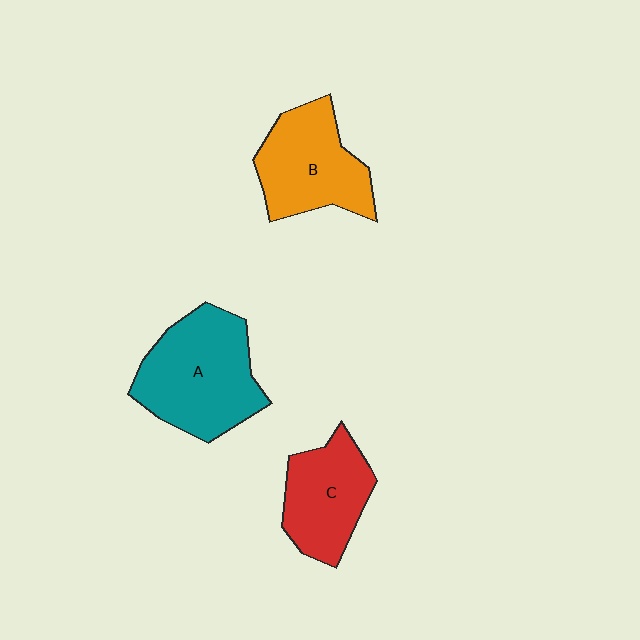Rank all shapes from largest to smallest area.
From largest to smallest: A (teal), B (orange), C (red).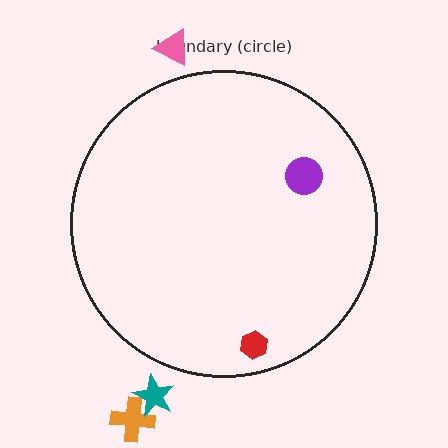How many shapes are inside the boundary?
2 inside, 3 outside.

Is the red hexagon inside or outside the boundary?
Inside.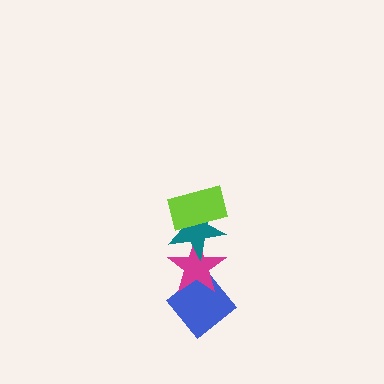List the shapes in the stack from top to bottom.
From top to bottom: the lime rectangle, the teal star, the magenta star, the blue diamond.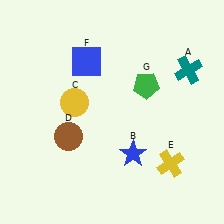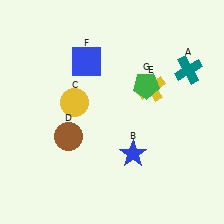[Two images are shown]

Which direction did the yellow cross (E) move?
The yellow cross (E) moved up.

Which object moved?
The yellow cross (E) moved up.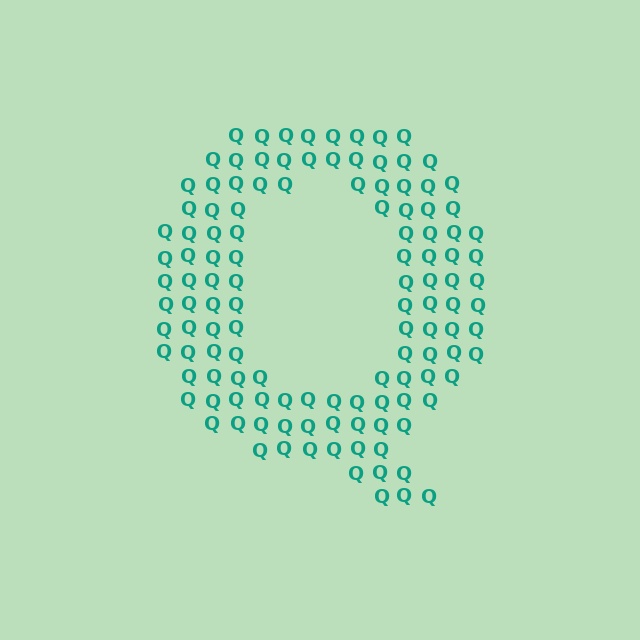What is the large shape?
The large shape is the letter Q.